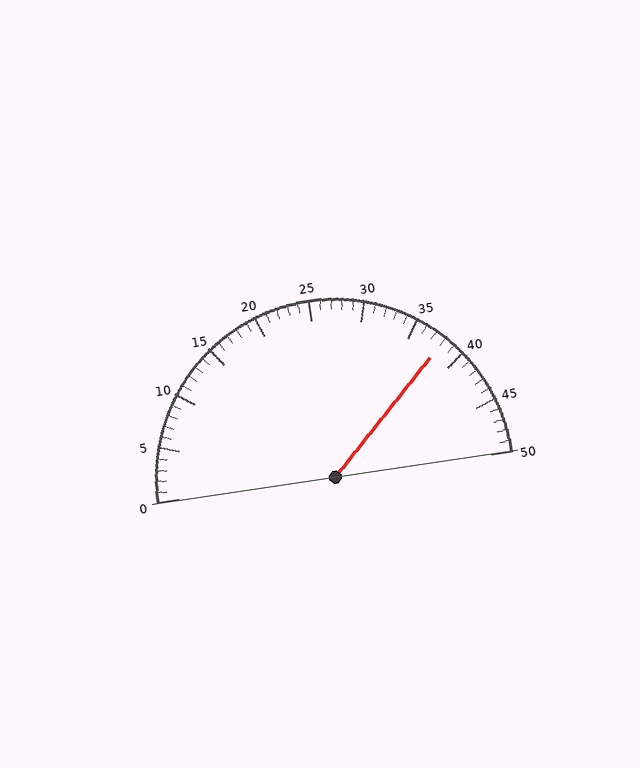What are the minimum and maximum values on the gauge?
The gauge ranges from 0 to 50.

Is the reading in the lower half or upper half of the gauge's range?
The reading is in the upper half of the range (0 to 50).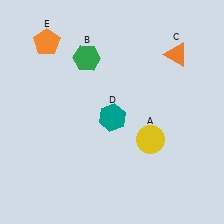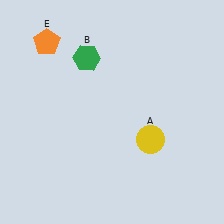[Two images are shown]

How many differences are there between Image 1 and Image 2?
There are 2 differences between the two images.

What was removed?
The teal hexagon (D), the orange triangle (C) were removed in Image 2.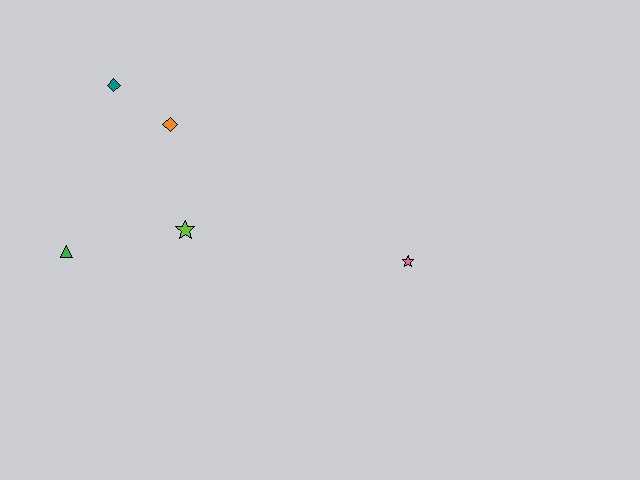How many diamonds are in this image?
There are 2 diamonds.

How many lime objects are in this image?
There is 1 lime object.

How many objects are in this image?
There are 5 objects.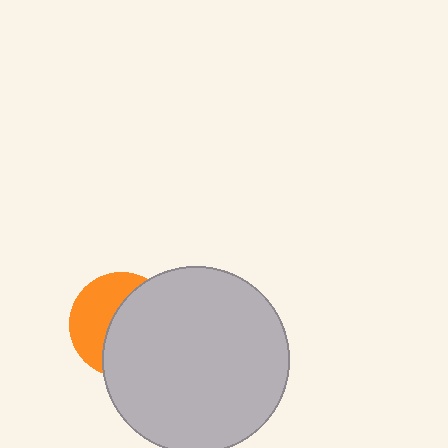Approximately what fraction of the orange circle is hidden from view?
Roughly 58% of the orange circle is hidden behind the light gray circle.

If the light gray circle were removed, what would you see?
You would see the complete orange circle.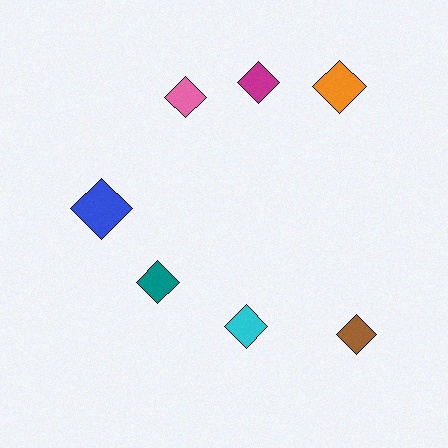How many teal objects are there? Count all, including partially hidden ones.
There is 1 teal object.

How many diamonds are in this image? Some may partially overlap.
There are 7 diamonds.